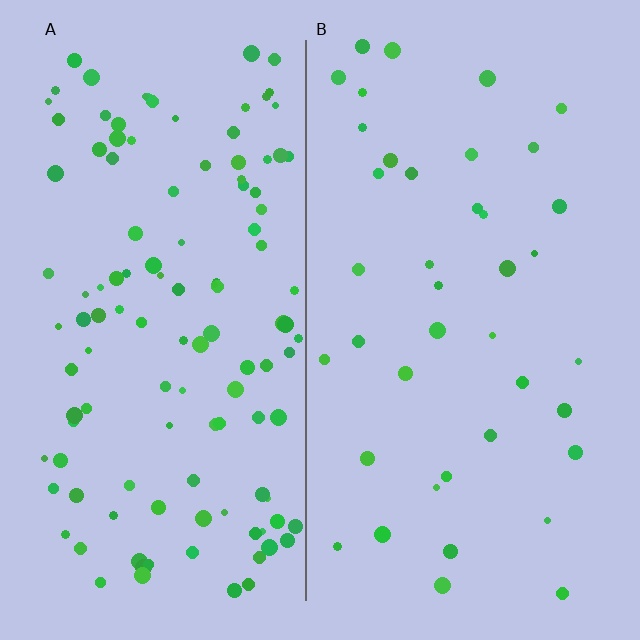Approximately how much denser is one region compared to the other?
Approximately 3.0× — region A over region B.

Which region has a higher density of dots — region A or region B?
A (the left).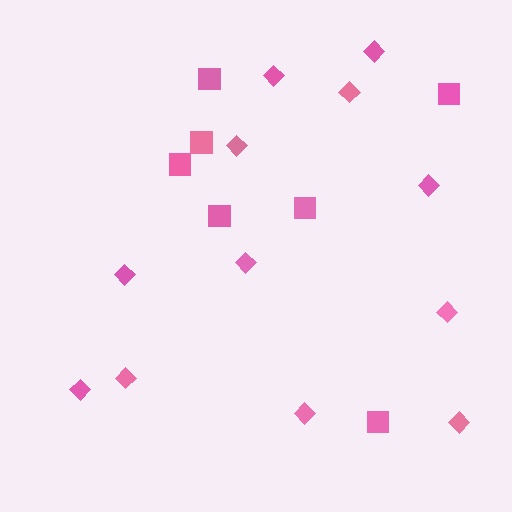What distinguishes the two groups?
There are 2 groups: one group of diamonds (12) and one group of squares (7).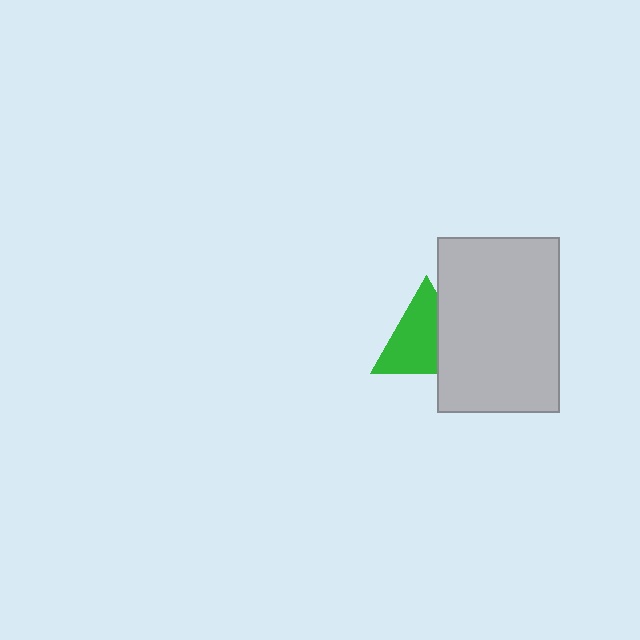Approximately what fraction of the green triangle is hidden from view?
Roughly 32% of the green triangle is hidden behind the light gray rectangle.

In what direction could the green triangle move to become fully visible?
The green triangle could move left. That would shift it out from behind the light gray rectangle entirely.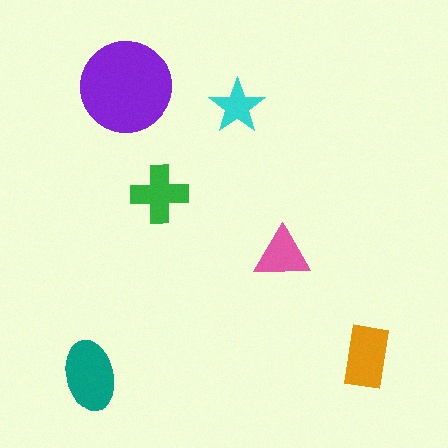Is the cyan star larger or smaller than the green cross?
Smaller.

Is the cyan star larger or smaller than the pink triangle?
Smaller.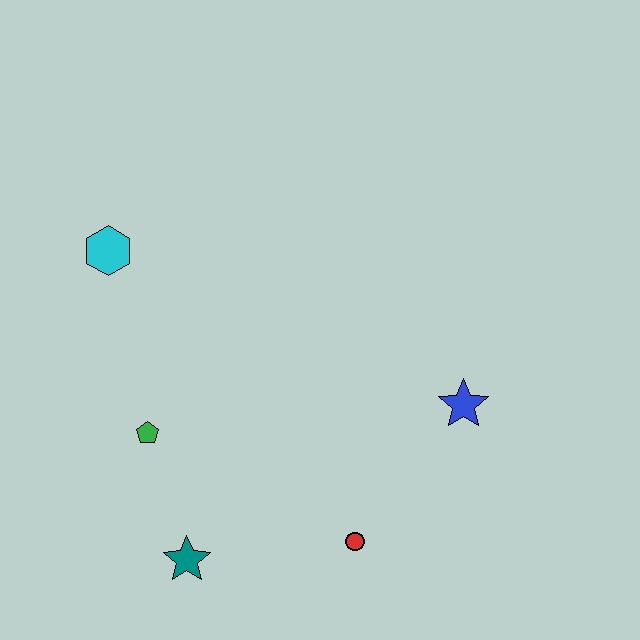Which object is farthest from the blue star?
The cyan hexagon is farthest from the blue star.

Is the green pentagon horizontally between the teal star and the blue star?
No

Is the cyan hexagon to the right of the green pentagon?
No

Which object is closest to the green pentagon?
The teal star is closest to the green pentagon.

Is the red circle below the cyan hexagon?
Yes